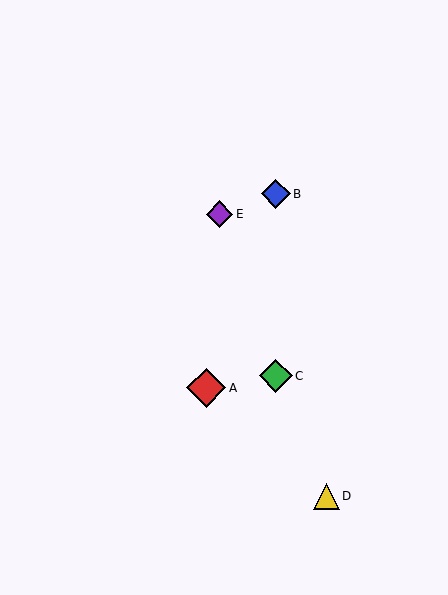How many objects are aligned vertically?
2 objects (B, C) are aligned vertically.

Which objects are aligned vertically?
Objects B, C are aligned vertically.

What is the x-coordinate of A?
Object A is at x≈206.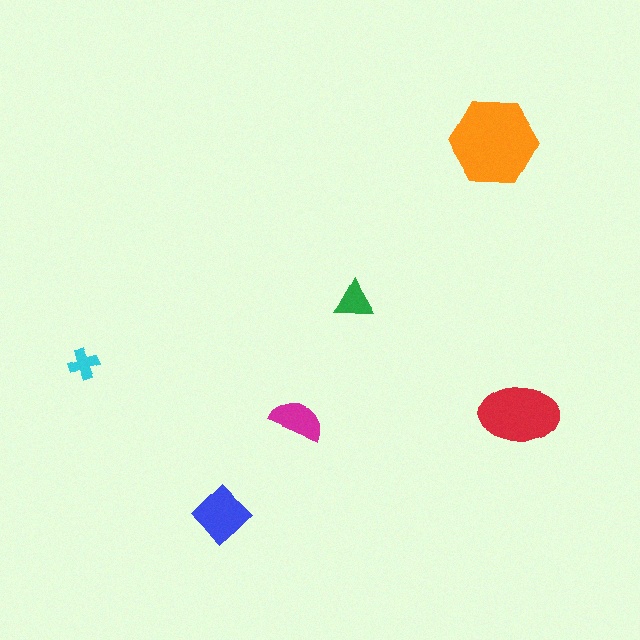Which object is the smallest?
The cyan cross.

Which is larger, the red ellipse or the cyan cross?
The red ellipse.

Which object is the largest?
The orange hexagon.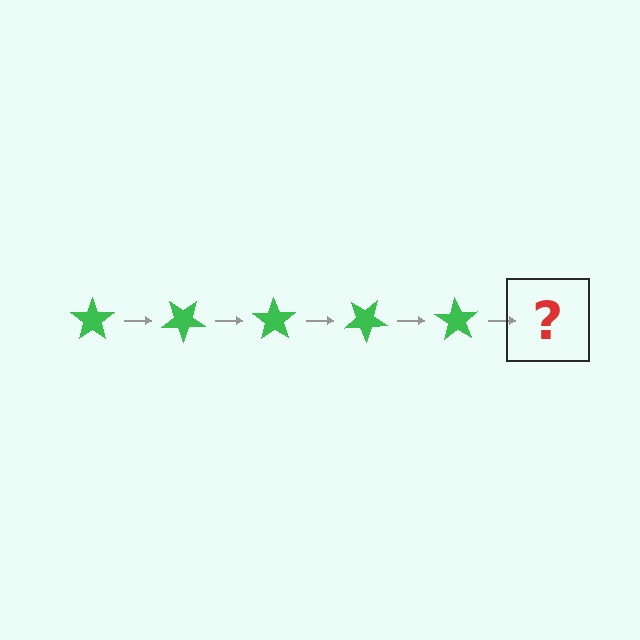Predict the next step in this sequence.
The next step is a green star rotated 175 degrees.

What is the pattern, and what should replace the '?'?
The pattern is that the star rotates 35 degrees each step. The '?' should be a green star rotated 175 degrees.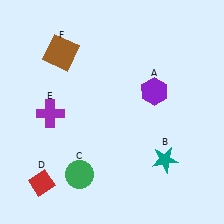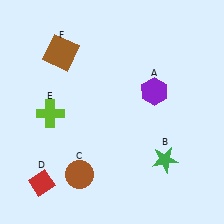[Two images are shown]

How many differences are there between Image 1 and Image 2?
There are 3 differences between the two images.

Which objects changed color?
B changed from teal to green. C changed from green to brown. E changed from purple to lime.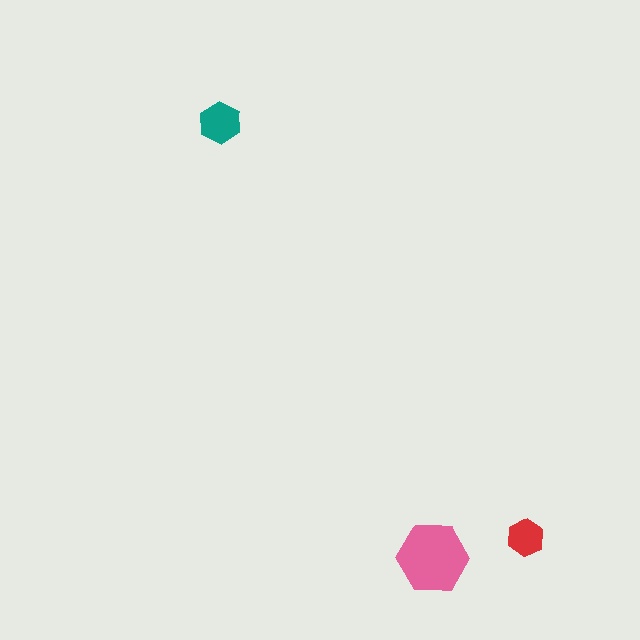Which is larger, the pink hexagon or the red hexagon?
The pink one.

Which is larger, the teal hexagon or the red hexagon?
The teal one.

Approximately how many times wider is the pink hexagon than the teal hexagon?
About 1.5 times wider.